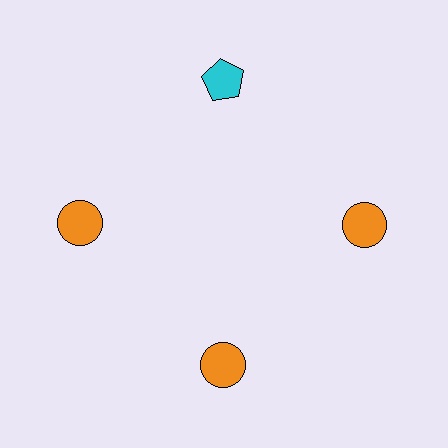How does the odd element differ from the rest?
It differs in both color (cyan instead of orange) and shape (pentagon instead of circle).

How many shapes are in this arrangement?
There are 4 shapes arranged in a ring pattern.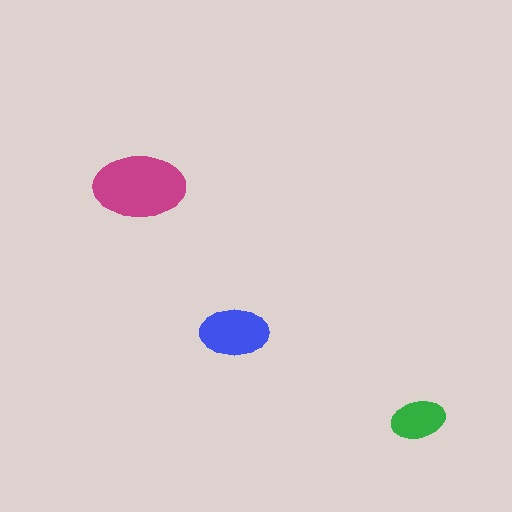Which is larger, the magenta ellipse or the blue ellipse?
The magenta one.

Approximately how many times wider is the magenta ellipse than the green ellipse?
About 1.5 times wider.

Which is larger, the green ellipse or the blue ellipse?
The blue one.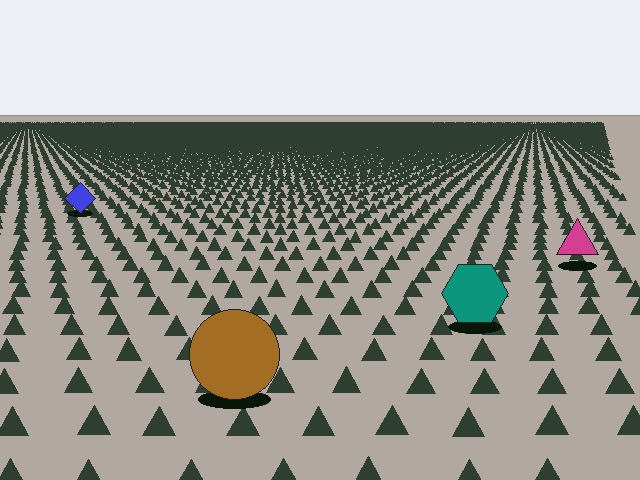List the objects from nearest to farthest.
From nearest to farthest: the brown circle, the teal hexagon, the magenta triangle, the blue diamond.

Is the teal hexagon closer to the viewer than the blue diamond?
Yes. The teal hexagon is closer — you can tell from the texture gradient: the ground texture is coarser near it.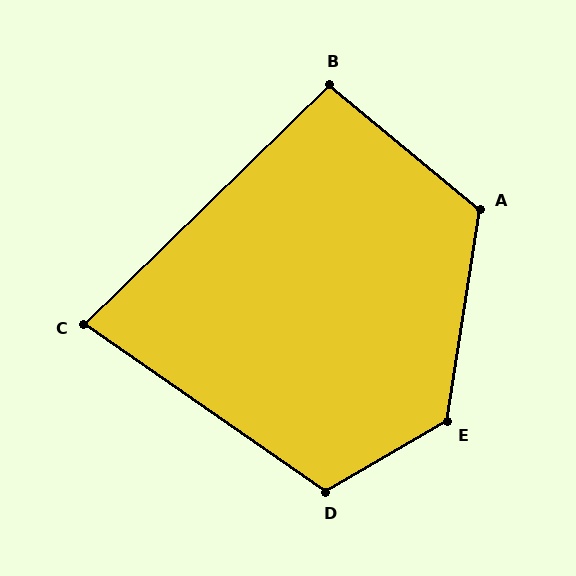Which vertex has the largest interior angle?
E, at approximately 129 degrees.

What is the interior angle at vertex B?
Approximately 96 degrees (obtuse).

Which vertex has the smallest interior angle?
C, at approximately 79 degrees.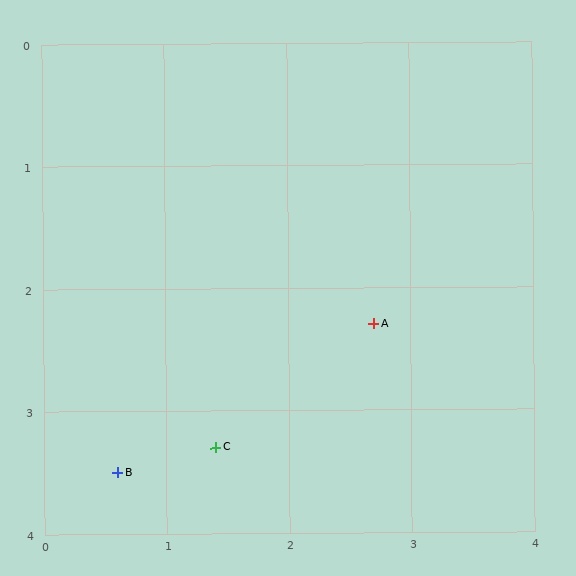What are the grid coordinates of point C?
Point C is at approximately (1.4, 3.3).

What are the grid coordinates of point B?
Point B is at approximately (0.6, 3.5).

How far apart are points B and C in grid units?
Points B and C are about 0.8 grid units apart.